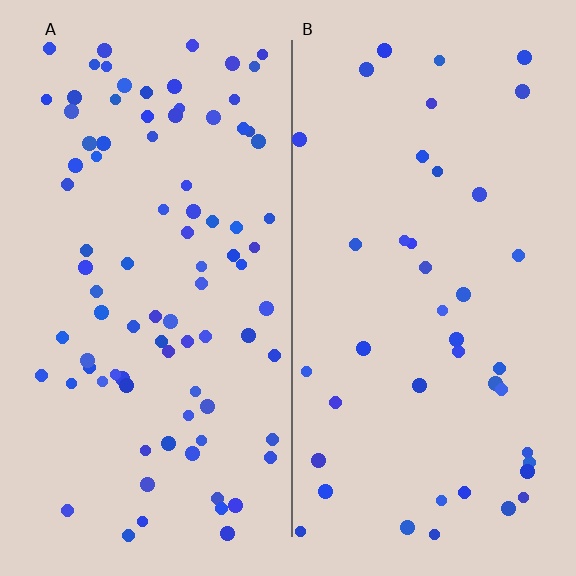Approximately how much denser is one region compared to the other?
Approximately 2.1× — region A over region B.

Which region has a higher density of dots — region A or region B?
A (the left).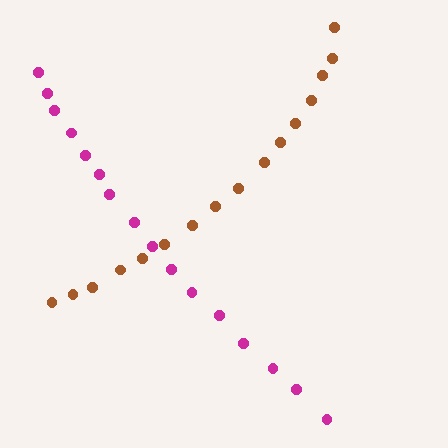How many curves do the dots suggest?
There are 2 distinct paths.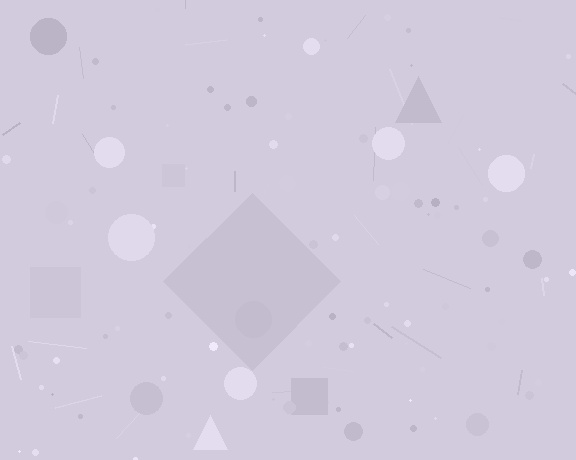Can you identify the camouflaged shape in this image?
The camouflaged shape is a diamond.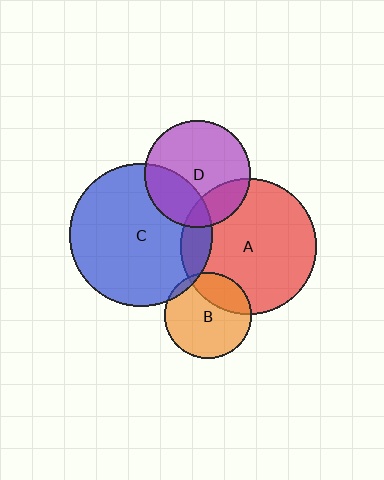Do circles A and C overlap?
Yes.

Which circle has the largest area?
Circle C (blue).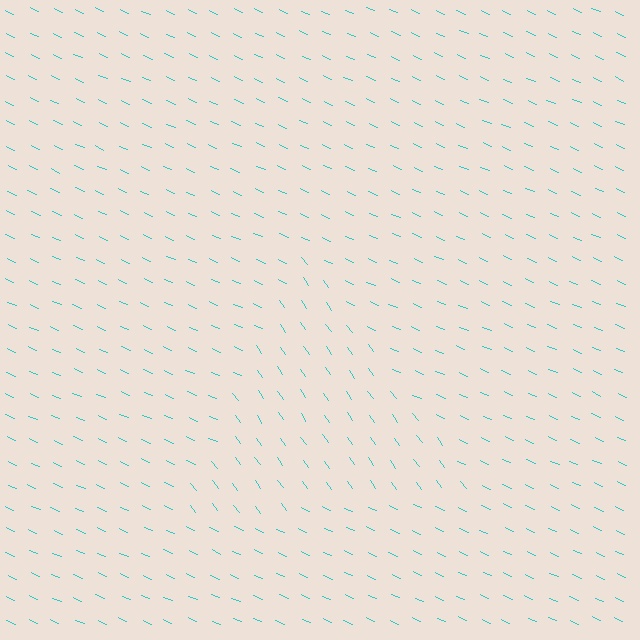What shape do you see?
I see a triangle.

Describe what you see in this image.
The image is filled with small cyan line segments. A triangle region in the image has lines oriented differently from the surrounding lines, creating a visible texture boundary.